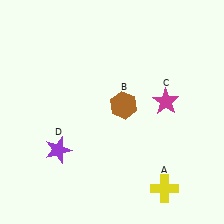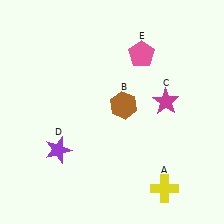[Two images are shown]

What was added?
A pink pentagon (E) was added in Image 2.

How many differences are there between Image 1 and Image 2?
There is 1 difference between the two images.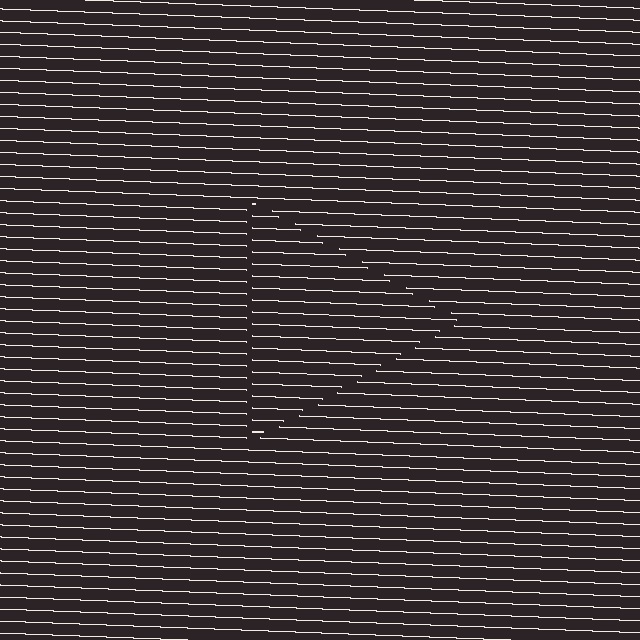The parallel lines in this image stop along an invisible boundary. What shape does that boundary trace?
An illusory triangle. The interior of the shape contains the same grating, shifted by half a period — the contour is defined by the phase discontinuity where line-ends from the inner and outer gratings abut.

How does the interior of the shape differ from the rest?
The interior of the shape contains the same grating, shifted by half a period — the contour is defined by the phase discontinuity where line-ends from the inner and outer gratings abut.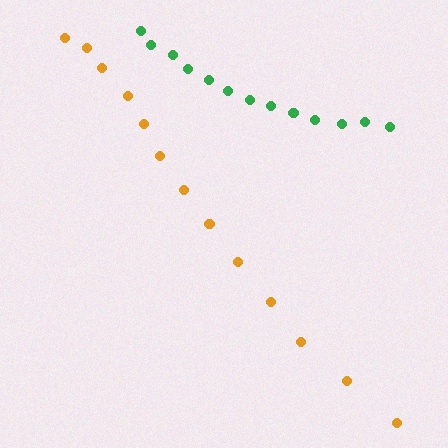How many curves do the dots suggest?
There are 2 distinct paths.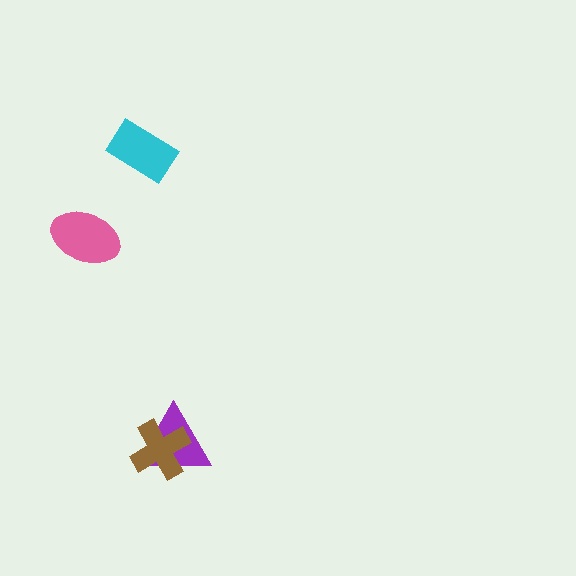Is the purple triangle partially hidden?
Yes, it is partially covered by another shape.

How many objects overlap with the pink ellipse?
0 objects overlap with the pink ellipse.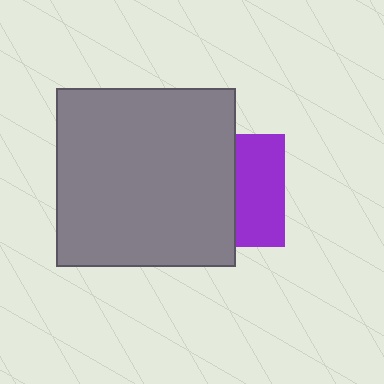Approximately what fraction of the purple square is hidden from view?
Roughly 56% of the purple square is hidden behind the gray square.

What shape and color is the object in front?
The object in front is a gray square.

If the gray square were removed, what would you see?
You would see the complete purple square.